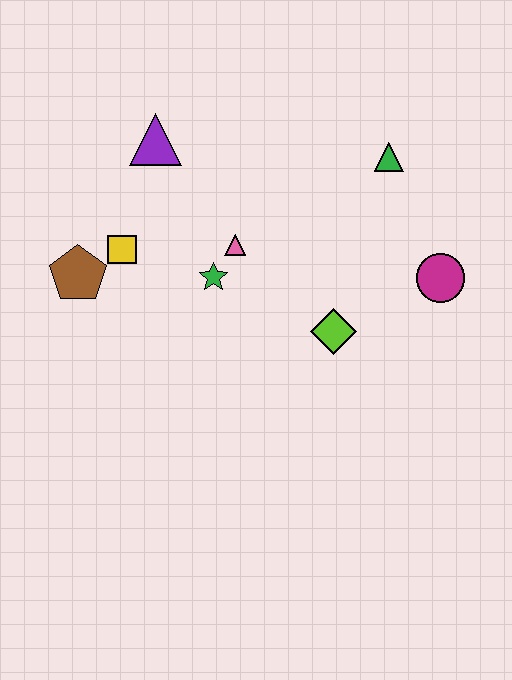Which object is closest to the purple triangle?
The yellow square is closest to the purple triangle.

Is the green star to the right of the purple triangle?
Yes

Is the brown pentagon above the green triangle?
No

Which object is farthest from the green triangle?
The brown pentagon is farthest from the green triangle.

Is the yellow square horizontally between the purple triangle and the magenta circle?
No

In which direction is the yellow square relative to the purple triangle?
The yellow square is below the purple triangle.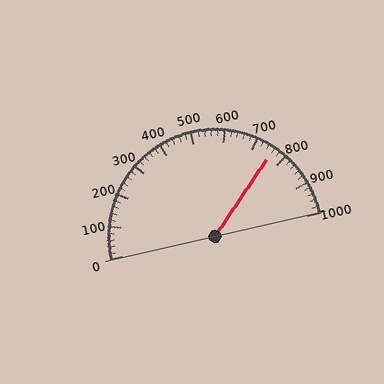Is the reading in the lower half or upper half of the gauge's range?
The reading is in the upper half of the range (0 to 1000).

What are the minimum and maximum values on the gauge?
The gauge ranges from 0 to 1000.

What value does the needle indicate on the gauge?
The needle indicates approximately 760.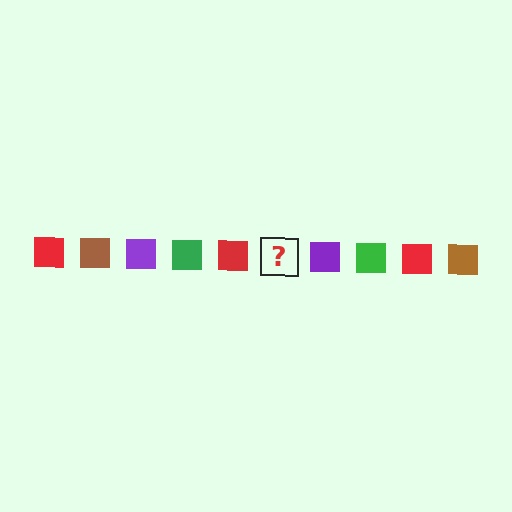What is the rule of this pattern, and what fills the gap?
The rule is that the pattern cycles through red, brown, purple, green squares. The gap should be filled with a brown square.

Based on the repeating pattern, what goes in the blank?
The blank should be a brown square.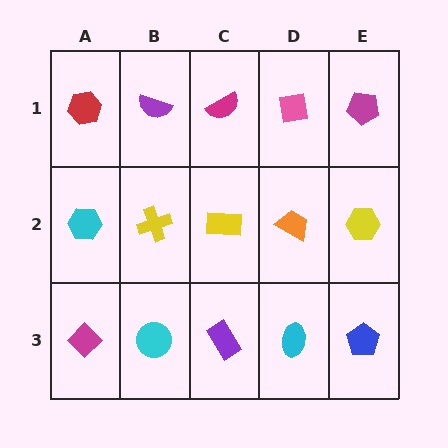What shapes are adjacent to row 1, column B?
A yellow cross (row 2, column B), a red hexagon (row 1, column A), a magenta semicircle (row 1, column C).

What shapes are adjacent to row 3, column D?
An orange trapezoid (row 2, column D), a purple rectangle (row 3, column C), a blue pentagon (row 3, column E).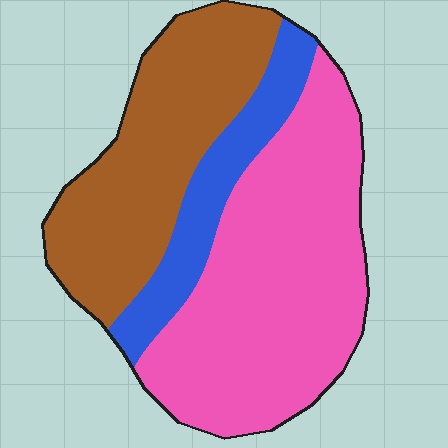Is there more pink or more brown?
Pink.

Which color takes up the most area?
Pink, at roughly 50%.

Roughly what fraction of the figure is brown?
Brown takes up between a third and a half of the figure.